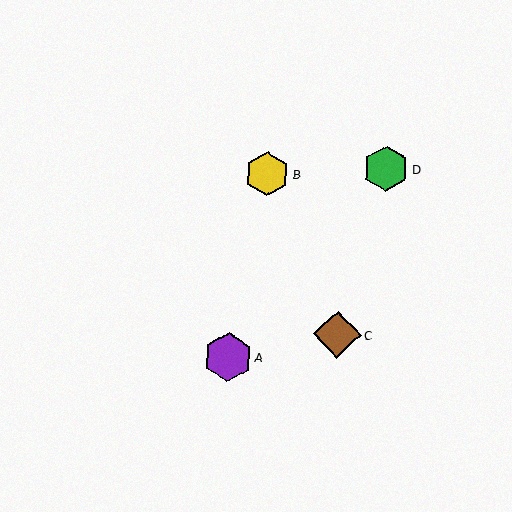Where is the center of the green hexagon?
The center of the green hexagon is at (386, 169).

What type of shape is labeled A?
Shape A is a purple hexagon.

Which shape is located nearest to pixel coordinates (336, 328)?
The brown diamond (labeled C) at (337, 334) is nearest to that location.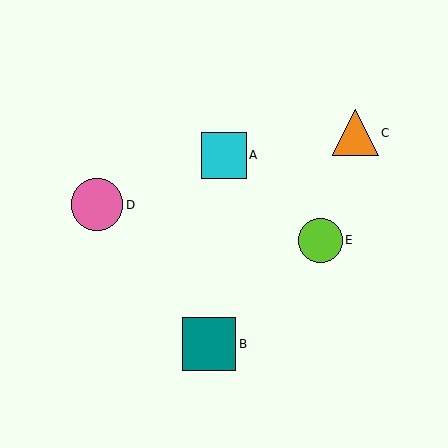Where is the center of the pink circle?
The center of the pink circle is at (97, 205).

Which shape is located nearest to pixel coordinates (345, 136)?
The orange triangle (labeled C) at (355, 133) is nearest to that location.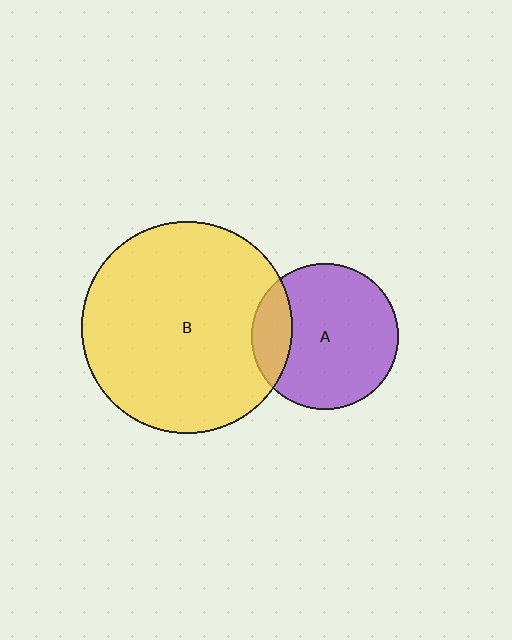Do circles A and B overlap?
Yes.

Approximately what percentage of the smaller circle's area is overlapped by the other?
Approximately 20%.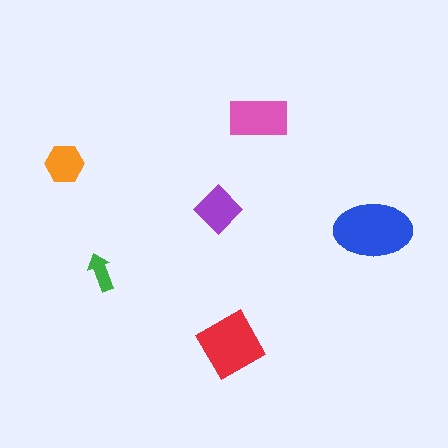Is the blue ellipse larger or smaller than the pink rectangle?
Larger.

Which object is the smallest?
The green arrow.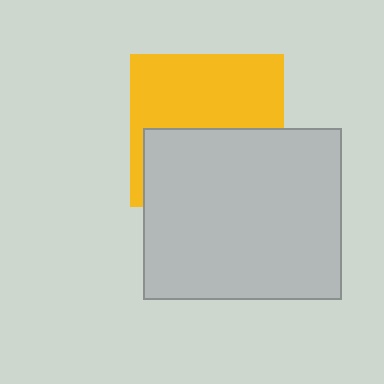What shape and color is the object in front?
The object in front is a light gray rectangle.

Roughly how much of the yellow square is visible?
About half of it is visible (roughly 53%).